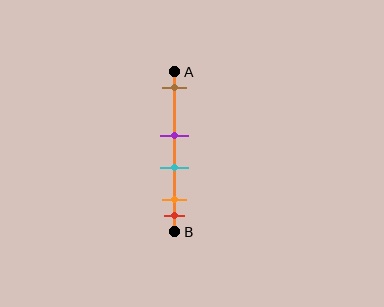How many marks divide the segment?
There are 5 marks dividing the segment.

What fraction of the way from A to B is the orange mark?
The orange mark is approximately 80% (0.8) of the way from A to B.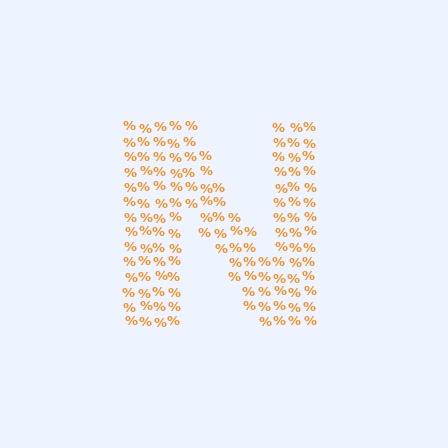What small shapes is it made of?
It is made of small percent signs.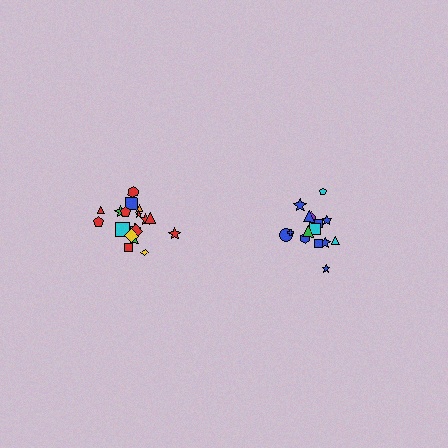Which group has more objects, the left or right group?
The left group.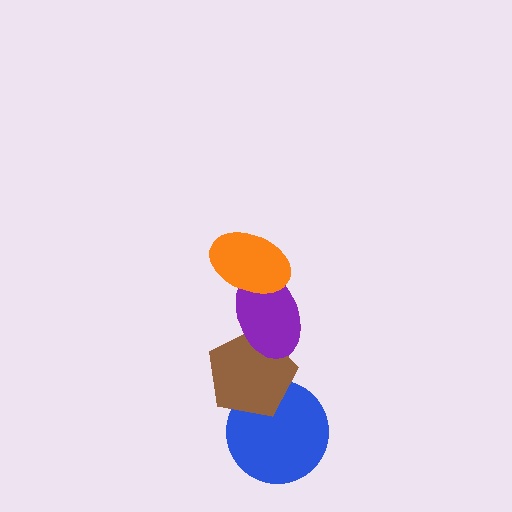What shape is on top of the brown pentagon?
The purple ellipse is on top of the brown pentagon.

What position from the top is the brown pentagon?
The brown pentagon is 3rd from the top.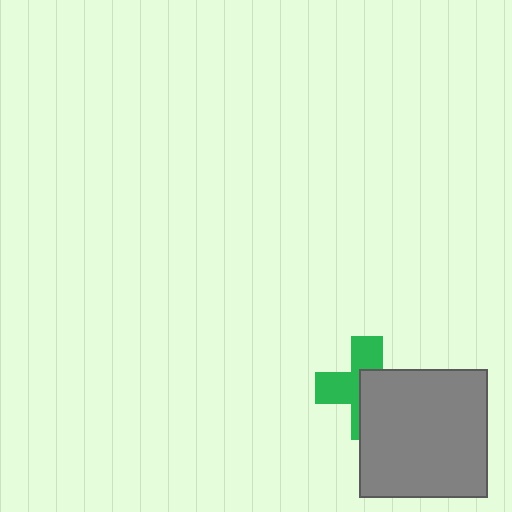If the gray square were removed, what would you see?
You would see the complete green cross.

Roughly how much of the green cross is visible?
About half of it is visible (roughly 50%).